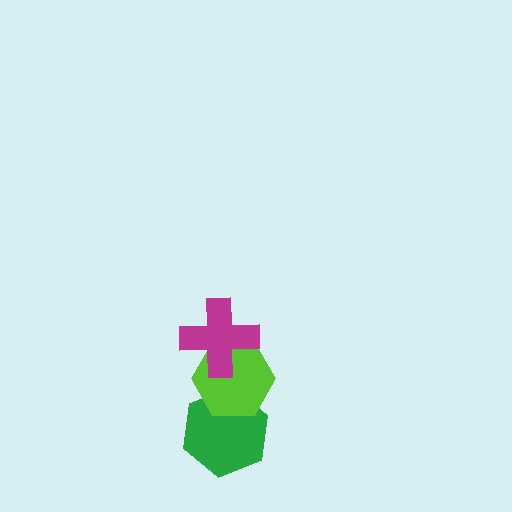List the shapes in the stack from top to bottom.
From top to bottom: the magenta cross, the lime hexagon, the green hexagon.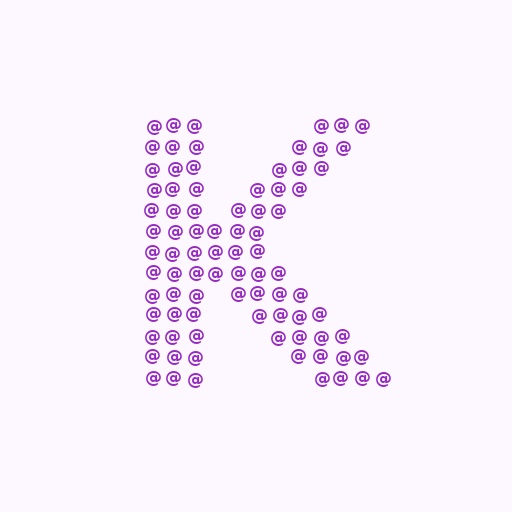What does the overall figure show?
The overall figure shows the letter K.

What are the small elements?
The small elements are at signs.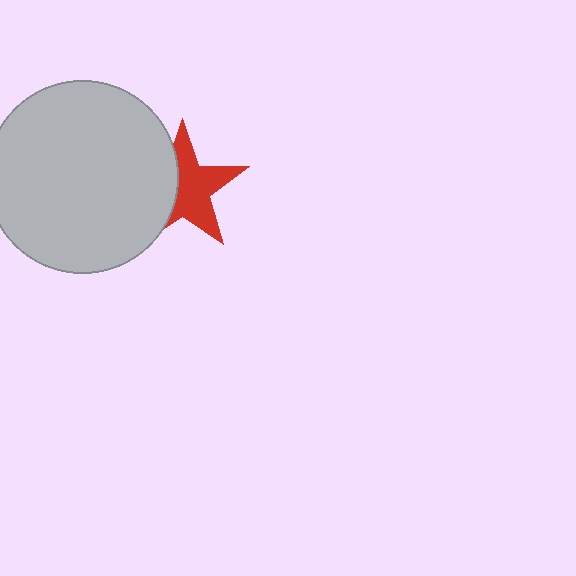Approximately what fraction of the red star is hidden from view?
Roughly 40% of the red star is hidden behind the light gray circle.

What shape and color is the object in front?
The object in front is a light gray circle.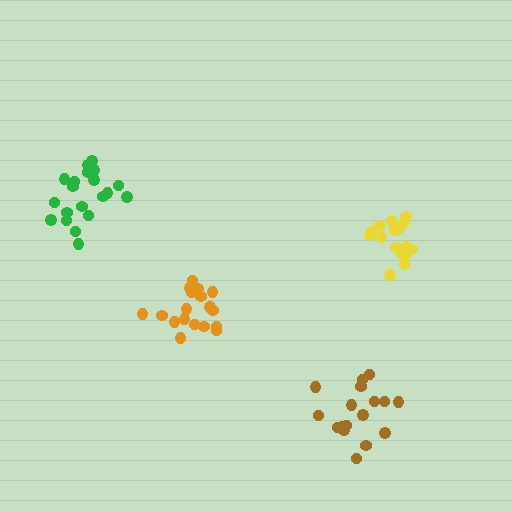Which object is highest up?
The green cluster is topmost.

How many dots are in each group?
Group 1: 20 dots, Group 2: 18 dots, Group 3: 17 dots, Group 4: 17 dots (72 total).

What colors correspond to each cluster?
The clusters are colored: green, orange, brown, yellow.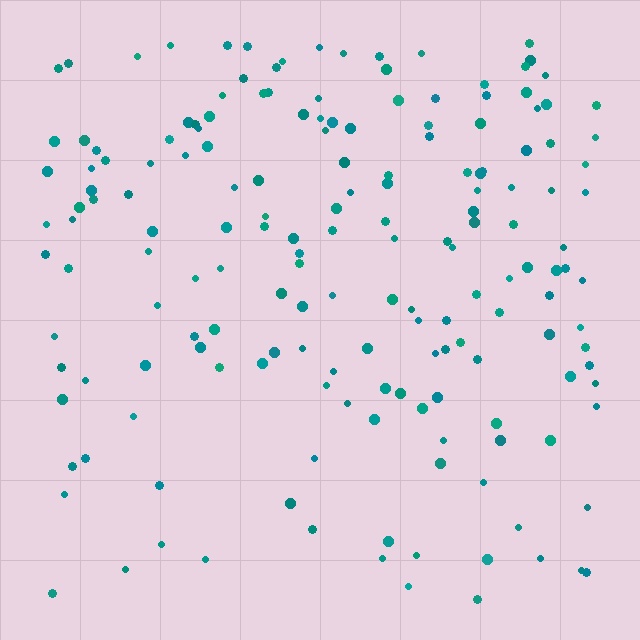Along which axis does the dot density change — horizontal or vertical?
Vertical.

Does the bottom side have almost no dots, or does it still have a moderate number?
Still a moderate number, just noticeably fewer than the top.